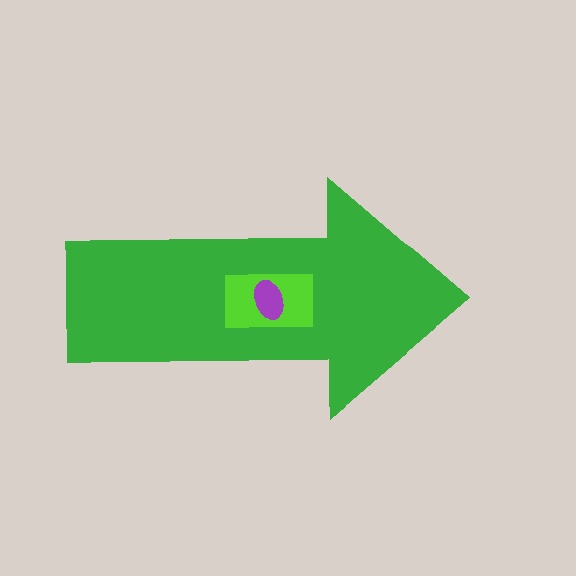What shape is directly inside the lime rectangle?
The purple ellipse.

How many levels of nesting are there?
3.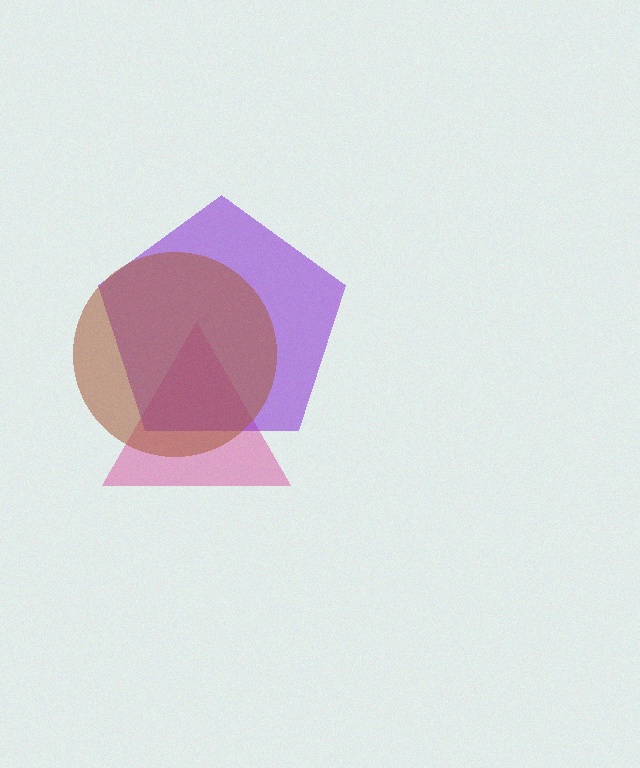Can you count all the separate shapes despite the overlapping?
Yes, there are 3 separate shapes.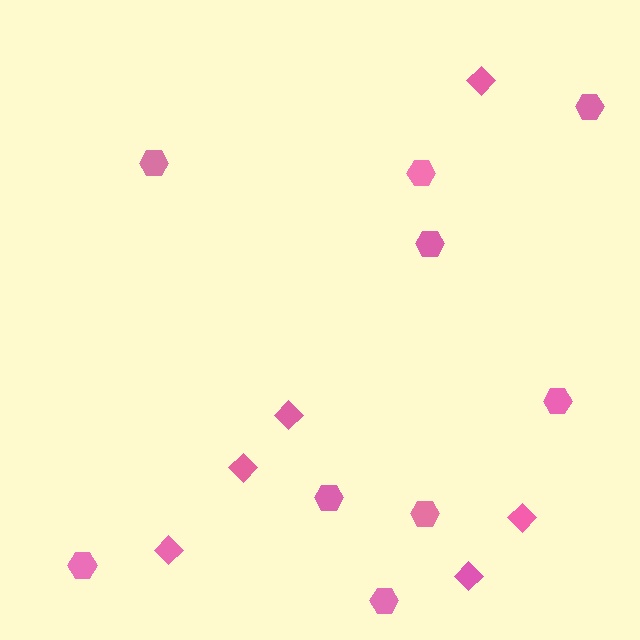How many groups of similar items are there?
There are 2 groups: one group of diamonds (6) and one group of hexagons (9).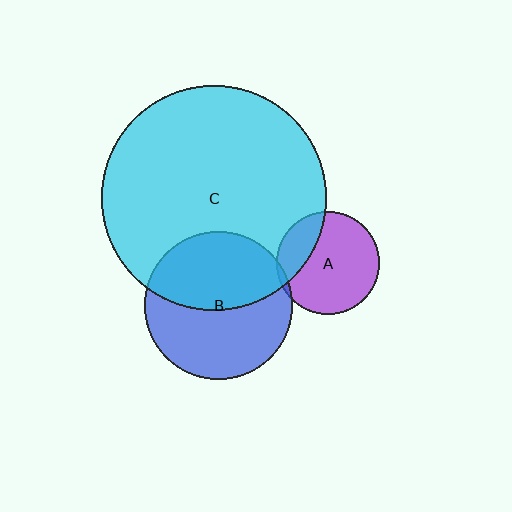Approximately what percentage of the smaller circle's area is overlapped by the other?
Approximately 25%.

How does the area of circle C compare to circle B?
Approximately 2.3 times.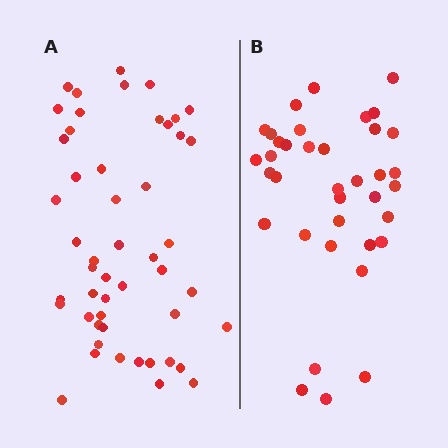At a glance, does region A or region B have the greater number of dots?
Region A (the left region) has more dots.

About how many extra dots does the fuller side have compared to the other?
Region A has approximately 15 more dots than region B.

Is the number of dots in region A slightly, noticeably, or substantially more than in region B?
Region A has noticeably more, but not dramatically so. The ratio is roughly 1.4 to 1.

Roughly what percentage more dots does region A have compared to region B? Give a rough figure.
About 35% more.